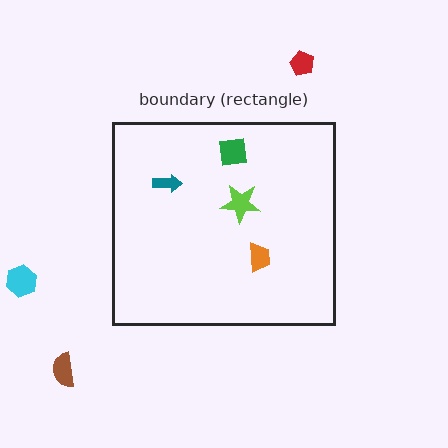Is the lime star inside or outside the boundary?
Inside.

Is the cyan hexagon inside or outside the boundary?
Outside.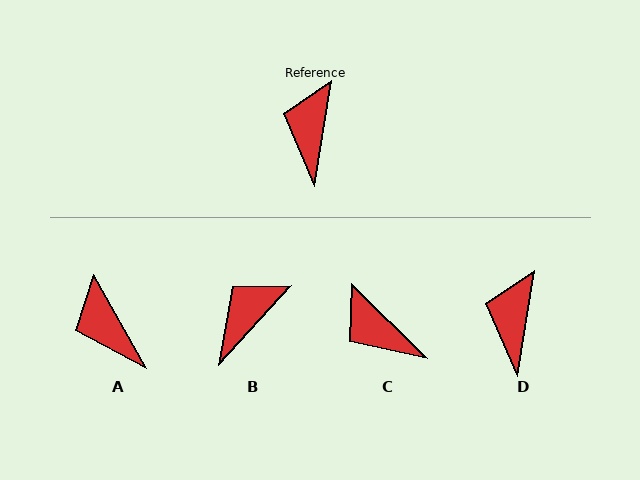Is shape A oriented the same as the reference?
No, it is off by about 38 degrees.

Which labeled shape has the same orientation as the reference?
D.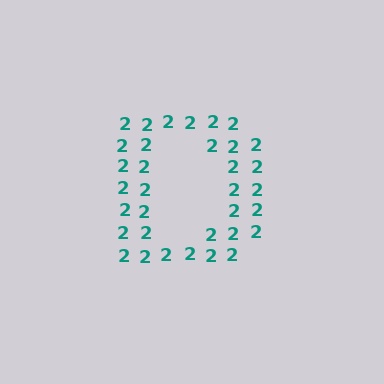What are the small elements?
The small elements are digit 2's.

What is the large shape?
The large shape is the letter D.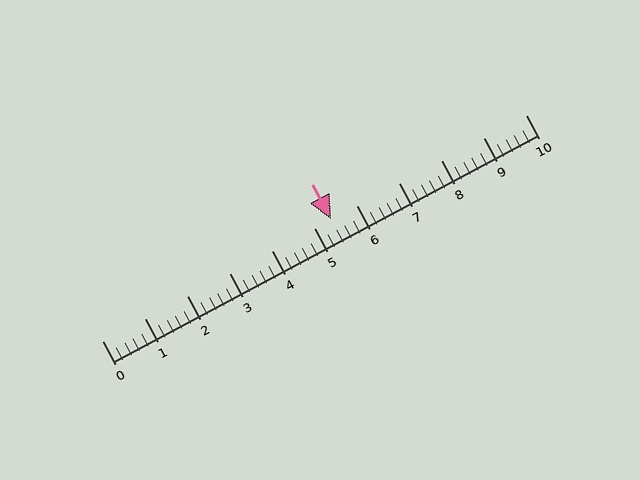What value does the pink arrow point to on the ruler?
The pink arrow points to approximately 5.4.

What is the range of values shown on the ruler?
The ruler shows values from 0 to 10.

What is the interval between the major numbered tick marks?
The major tick marks are spaced 1 units apart.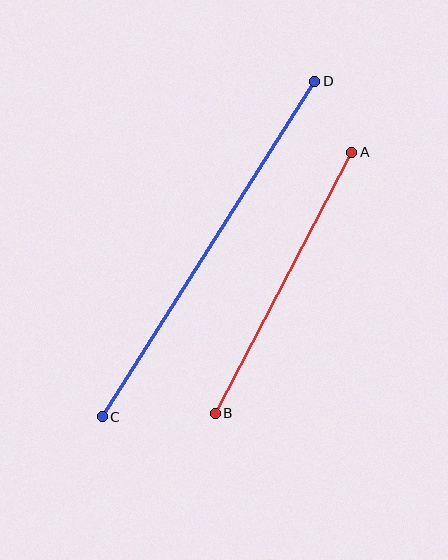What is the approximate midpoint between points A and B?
The midpoint is at approximately (284, 283) pixels.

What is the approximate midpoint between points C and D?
The midpoint is at approximately (209, 249) pixels.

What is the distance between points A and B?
The distance is approximately 295 pixels.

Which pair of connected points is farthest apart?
Points C and D are farthest apart.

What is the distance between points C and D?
The distance is approximately 397 pixels.